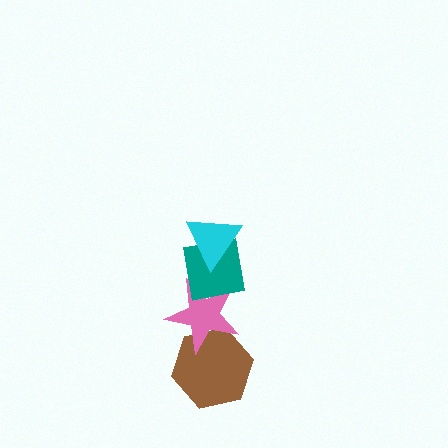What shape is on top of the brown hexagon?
The pink star is on top of the brown hexagon.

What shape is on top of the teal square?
The cyan triangle is on top of the teal square.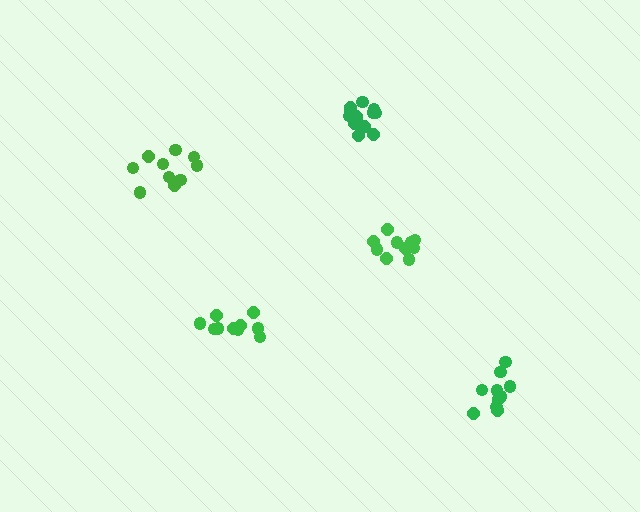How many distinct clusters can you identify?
There are 5 distinct clusters.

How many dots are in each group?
Group 1: 11 dots, Group 2: 14 dots, Group 3: 10 dots, Group 4: 10 dots, Group 5: 10 dots (55 total).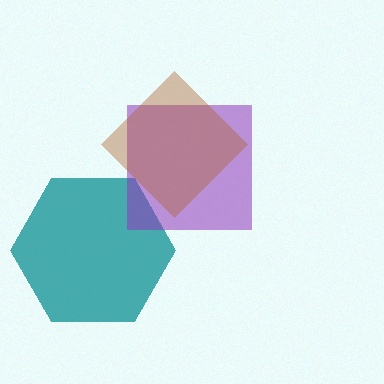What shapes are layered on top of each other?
The layered shapes are: a teal hexagon, a purple square, a brown diamond.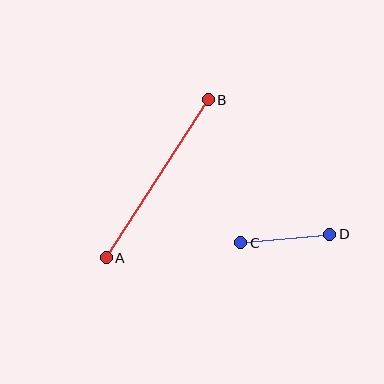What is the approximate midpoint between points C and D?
The midpoint is at approximately (285, 238) pixels.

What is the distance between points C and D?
The distance is approximately 89 pixels.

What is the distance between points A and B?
The distance is approximately 188 pixels.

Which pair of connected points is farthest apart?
Points A and B are farthest apart.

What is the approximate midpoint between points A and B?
The midpoint is at approximately (157, 179) pixels.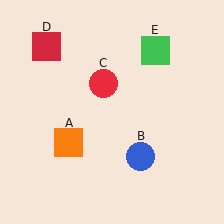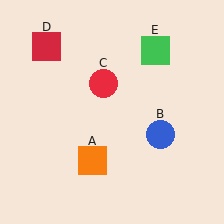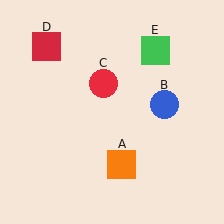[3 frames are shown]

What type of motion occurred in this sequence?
The orange square (object A), blue circle (object B) rotated counterclockwise around the center of the scene.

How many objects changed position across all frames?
2 objects changed position: orange square (object A), blue circle (object B).